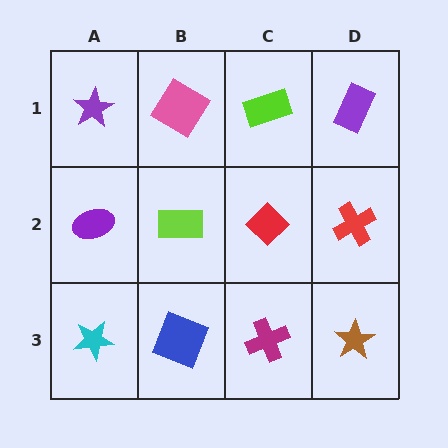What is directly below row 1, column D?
A red cross.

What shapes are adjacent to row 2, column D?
A purple rectangle (row 1, column D), a brown star (row 3, column D), a red diamond (row 2, column C).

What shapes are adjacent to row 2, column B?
A pink diamond (row 1, column B), a blue square (row 3, column B), a purple ellipse (row 2, column A), a red diamond (row 2, column C).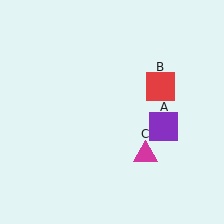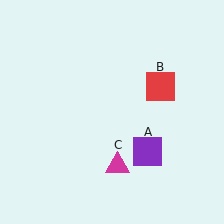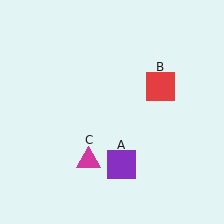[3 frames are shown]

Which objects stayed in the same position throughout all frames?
Red square (object B) remained stationary.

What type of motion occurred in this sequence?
The purple square (object A), magenta triangle (object C) rotated clockwise around the center of the scene.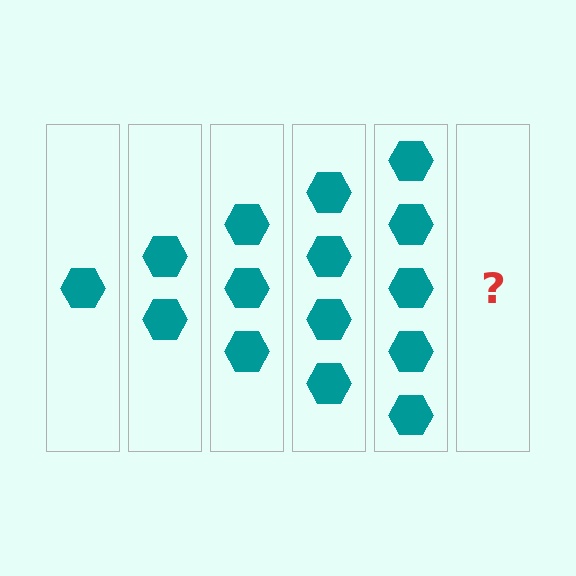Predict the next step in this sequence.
The next step is 6 hexagons.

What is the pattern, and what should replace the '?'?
The pattern is that each step adds one more hexagon. The '?' should be 6 hexagons.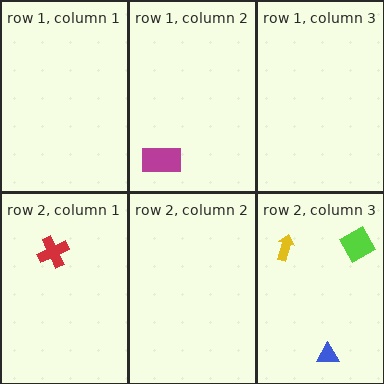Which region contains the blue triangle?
The row 2, column 3 region.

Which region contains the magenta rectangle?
The row 1, column 2 region.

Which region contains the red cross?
The row 2, column 1 region.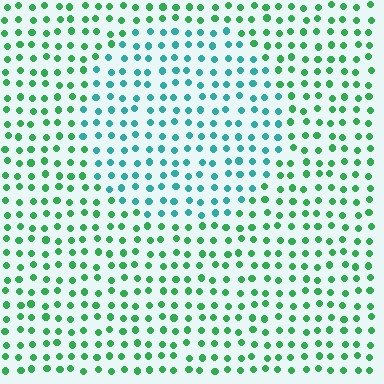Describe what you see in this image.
The image is filled with small green elements in a uniform arrangement. A circle-shaped region is visible where the elements are tinted to a slightly different hue, forming a subtle color boundary.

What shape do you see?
I see a circle.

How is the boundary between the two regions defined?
The boundary is defined purely by a slight shift in hue (about 41 degrees). Spacing, size, and orientation are identical on both sides.